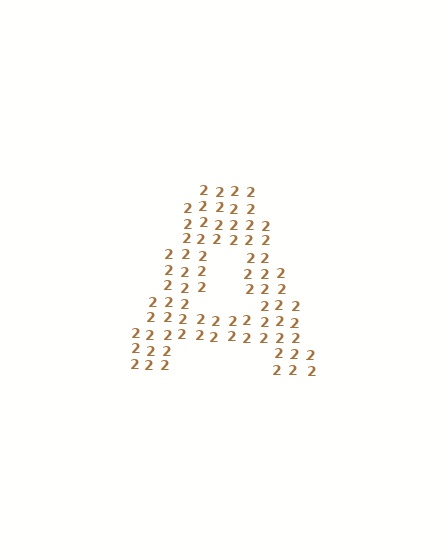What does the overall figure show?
The overall figure shows the letter A.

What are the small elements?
The small elements are digit 2's.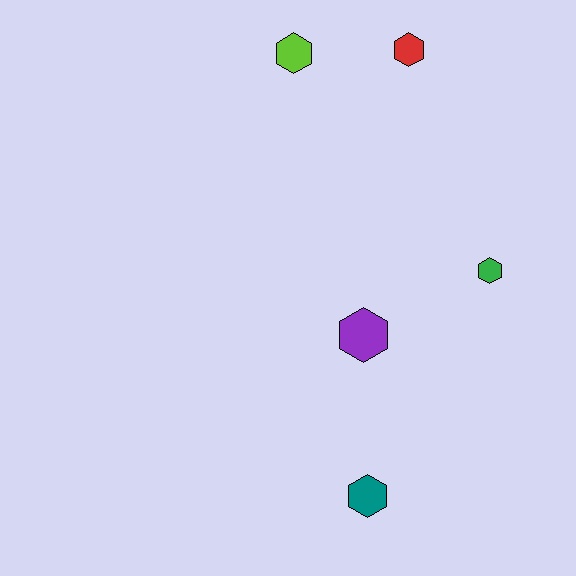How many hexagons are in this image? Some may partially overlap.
There are 5 hexagons.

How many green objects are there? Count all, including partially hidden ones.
There is 1 green object.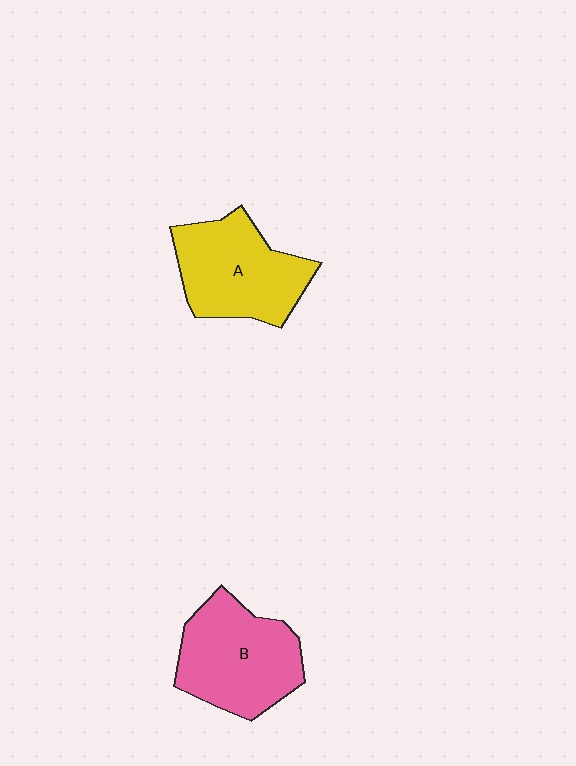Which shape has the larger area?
Shape B (pink).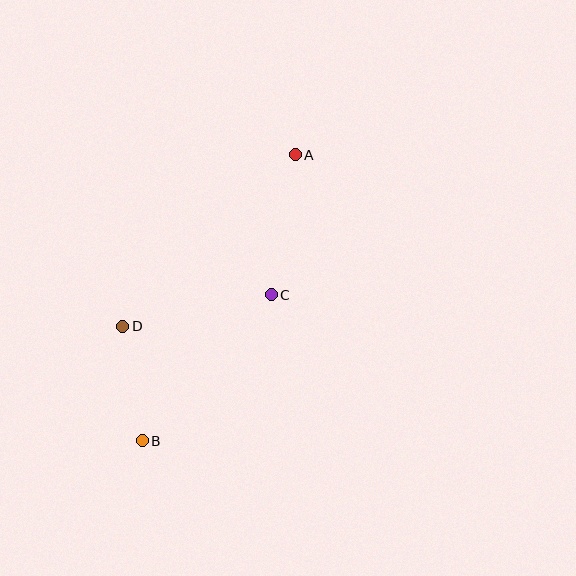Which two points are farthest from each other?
Points A and B are farthest from each other.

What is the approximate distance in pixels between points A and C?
The distance between A and C is approximately 142 pixels.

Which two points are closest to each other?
Points B and D are closest to each other.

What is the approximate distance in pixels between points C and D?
The distance between C and D is approximately 151 pixels.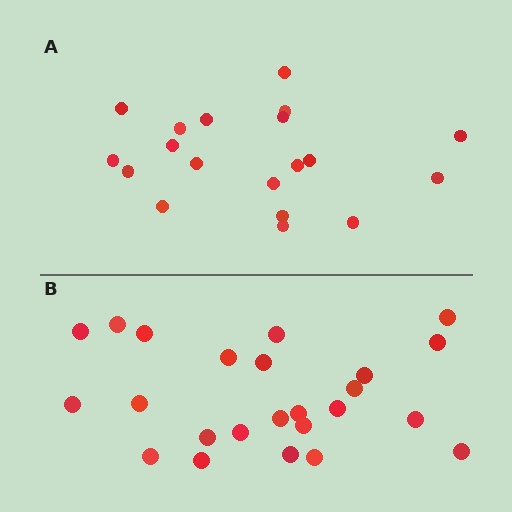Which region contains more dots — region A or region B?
Region B (the bottom region) has more dots.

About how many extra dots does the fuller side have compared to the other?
Region B has about 5 more dots than region A.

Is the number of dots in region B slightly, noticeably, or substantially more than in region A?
Region B has noticeably more, but not dramatically so. The ratio is roughly 1.3 to 1.